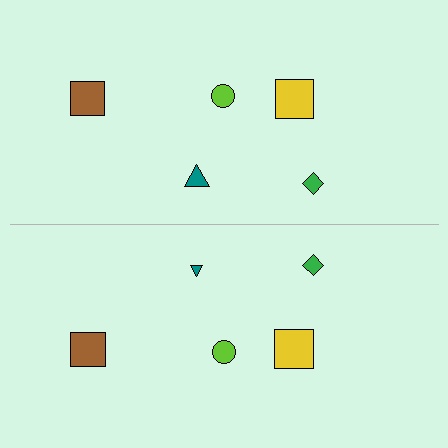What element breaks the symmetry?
The teal triangle on the bottom side has a different size than its mirror counterpart.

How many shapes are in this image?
There are 10 shapes in this image.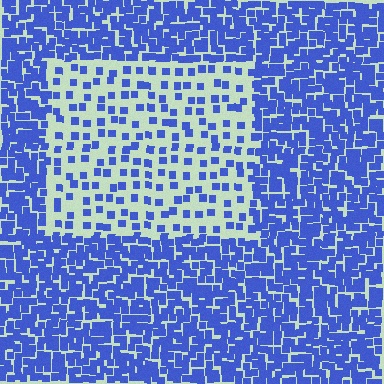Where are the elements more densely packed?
The elements are more densely packed outside the rectangle boundary.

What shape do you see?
I see a rectangle.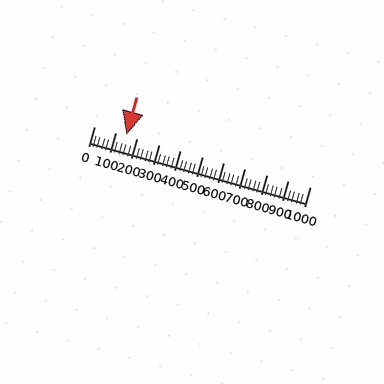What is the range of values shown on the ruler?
The ruler shows values from 0 to 1000.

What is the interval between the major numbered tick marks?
The major tick marks are spaced 100 units apart.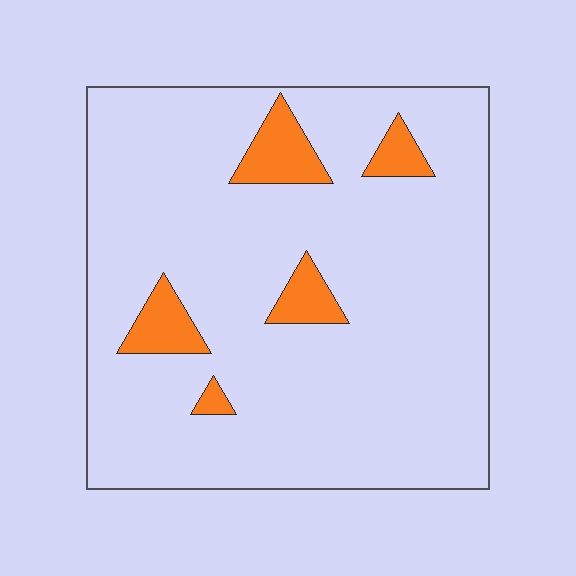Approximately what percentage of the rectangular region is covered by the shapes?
Approximately 10%.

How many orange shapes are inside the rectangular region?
5.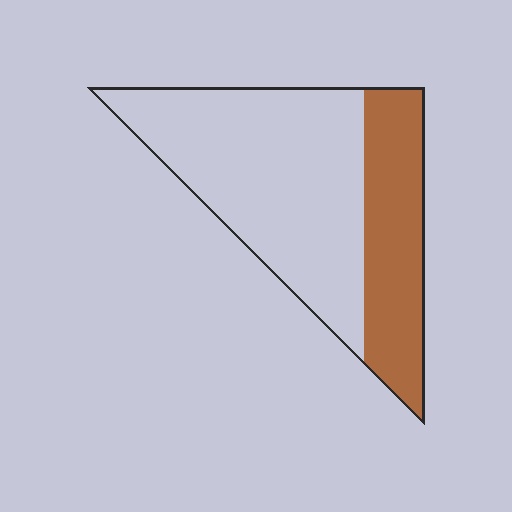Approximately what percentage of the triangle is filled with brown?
Approximately 35%.